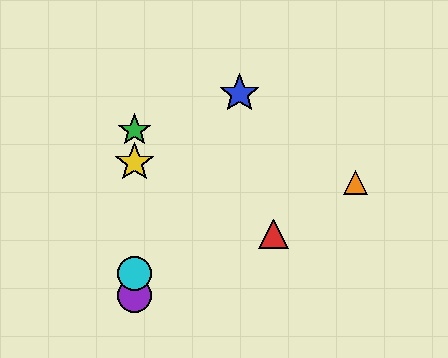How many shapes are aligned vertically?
4 shapes (the green star, the yellow star, the purple circle, the cyan circle) are aligned vertically.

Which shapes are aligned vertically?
The green star, the yellow star, the purple circle, the cyan circle are aligned vertically.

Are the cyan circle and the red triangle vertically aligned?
No, the cyan circle is at x≈135 and the red triangle is at x≈273.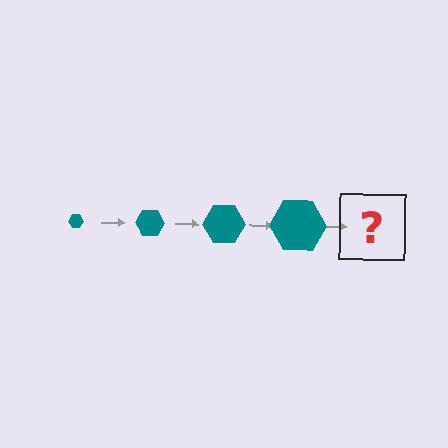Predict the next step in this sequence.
The next step is a teal hexagon, larger than the previous one.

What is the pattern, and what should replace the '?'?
The pattern is that the hexagon gets progressively larger each step. The '?' should be a teal hexagon, larger than the previous one.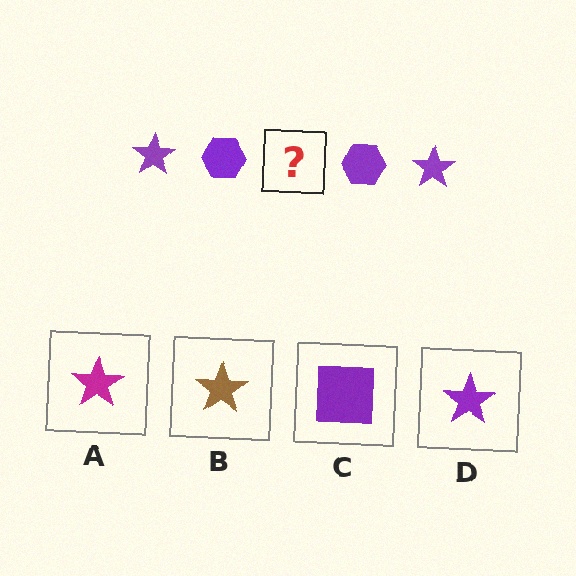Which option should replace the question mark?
Option D.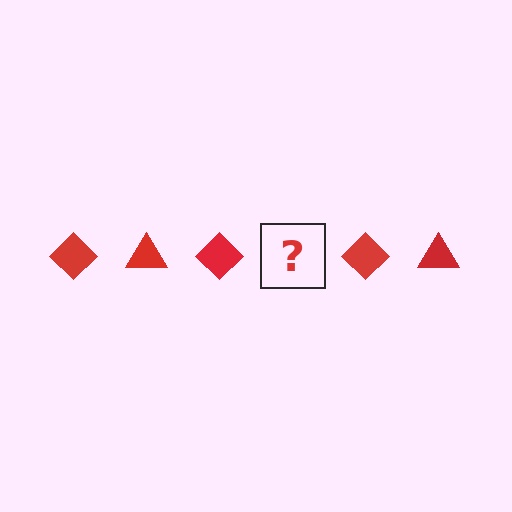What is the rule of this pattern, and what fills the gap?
The rule is that the pattern cycles through diamond, triangle shapes in red. The gap should be filled with a red triangle.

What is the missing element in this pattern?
The missing element is a red triangle.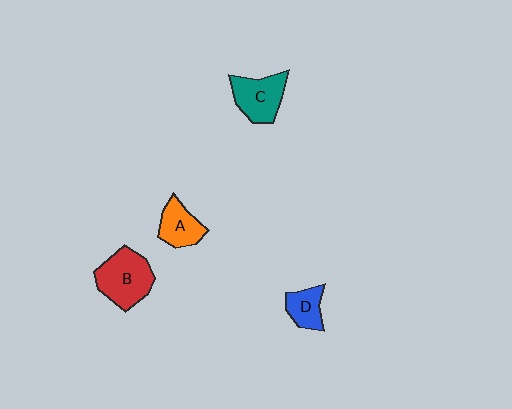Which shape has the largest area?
Shape B (red).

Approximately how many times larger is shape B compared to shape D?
Approximately 2.0 times.